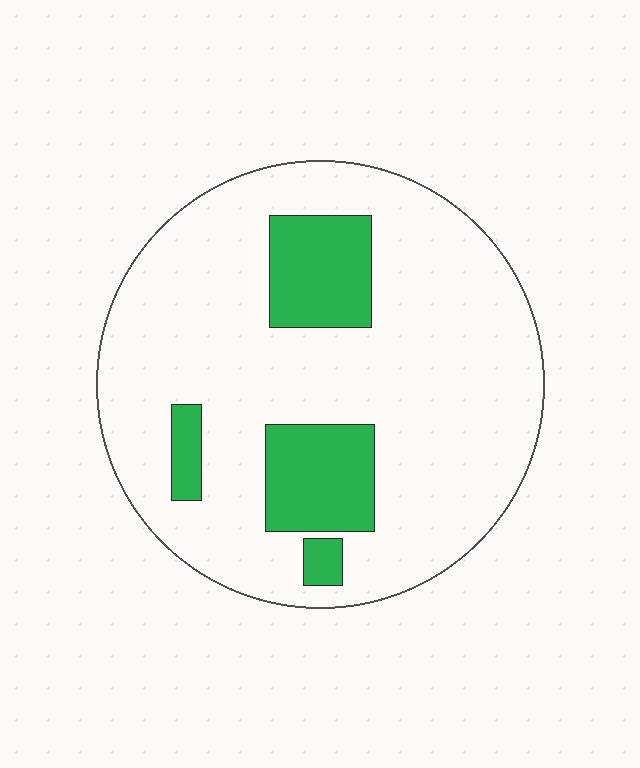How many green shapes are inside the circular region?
4.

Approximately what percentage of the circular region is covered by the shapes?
Approximately 20%.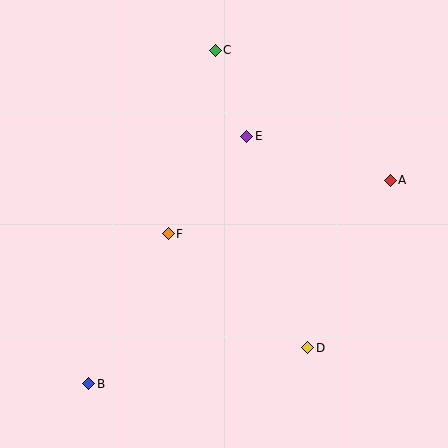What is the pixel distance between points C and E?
The distance between C and E is 92 pixels.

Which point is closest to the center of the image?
Point F at (168, 234) is closest to the center.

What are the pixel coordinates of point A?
Point A is at (390, 180).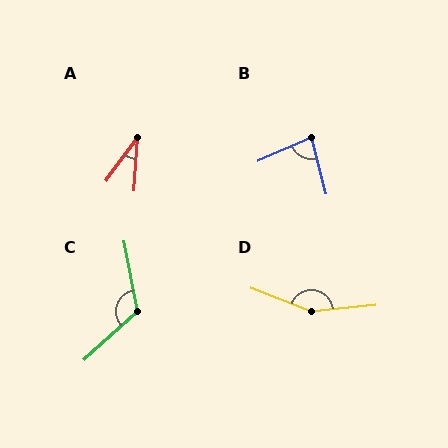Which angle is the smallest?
A, at approximately 32 degrees.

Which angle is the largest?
D, at approximately 153 degrees.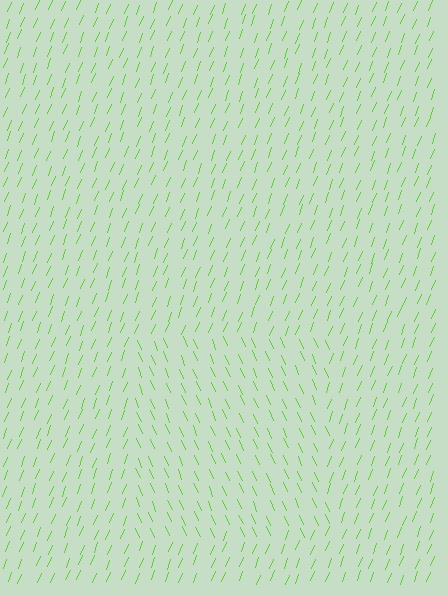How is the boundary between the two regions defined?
The boundary is defined purely by a change in line orientation (approximately 45 degrees difference). All lines are the same color and thickness.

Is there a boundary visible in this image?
Yes, there is a texture boundary formed by a change in line orientation.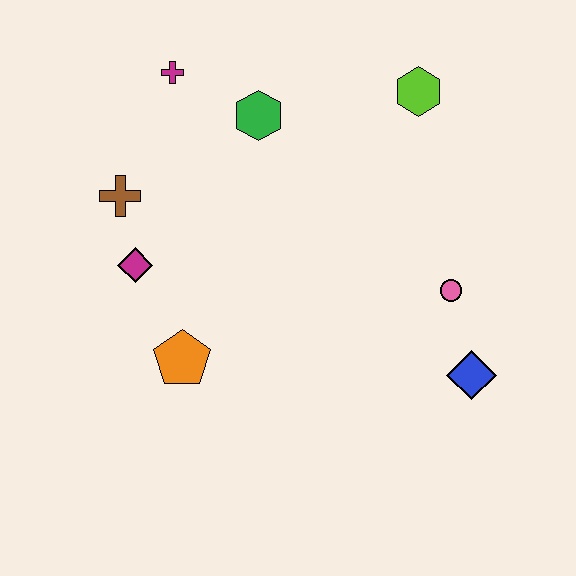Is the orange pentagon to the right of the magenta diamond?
Yes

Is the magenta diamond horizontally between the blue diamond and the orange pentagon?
No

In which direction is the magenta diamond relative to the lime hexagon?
The magenta diamond is to the left of the lime hexagon.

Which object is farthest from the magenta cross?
The blue diamond is farthest from the magenta cross.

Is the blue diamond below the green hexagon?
Yes